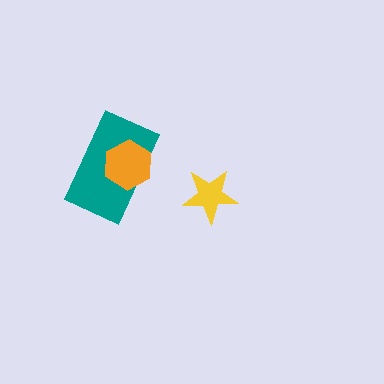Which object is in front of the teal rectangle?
The orange hexagon is in front of the teal rectangle.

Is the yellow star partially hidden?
No, no other shape covers it.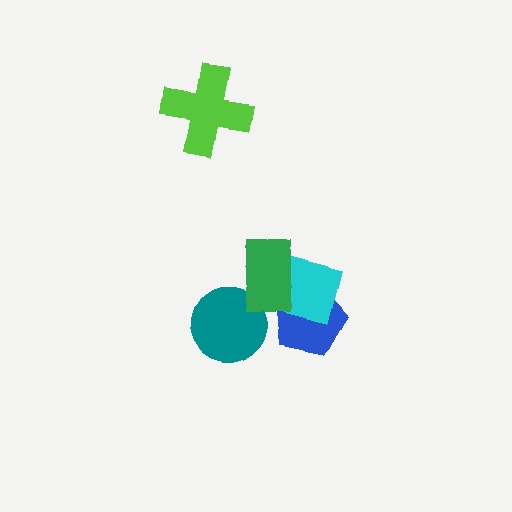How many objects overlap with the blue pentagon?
2 objects overlap with the blue pentagon.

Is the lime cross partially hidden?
No, no other shape covers it.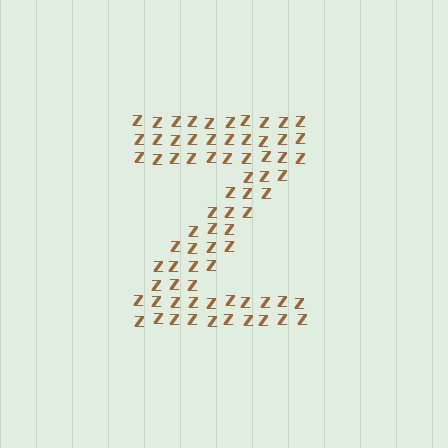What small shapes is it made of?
It is made of small letter Z's.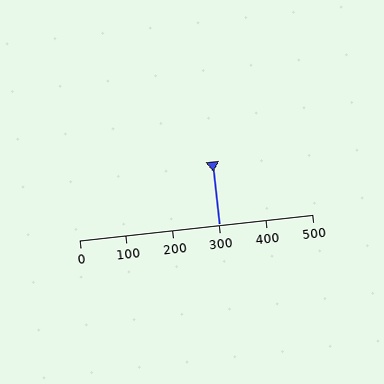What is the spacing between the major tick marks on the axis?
The major ticks are spaced 100 apart.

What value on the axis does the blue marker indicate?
The marker indicates approximately 300.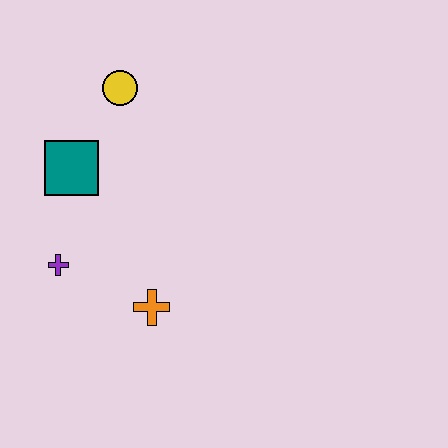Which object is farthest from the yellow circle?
The orange cross is farthest from the yellow circle.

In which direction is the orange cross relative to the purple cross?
The orange cross is to the right of the purple cross.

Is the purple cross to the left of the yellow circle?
Yes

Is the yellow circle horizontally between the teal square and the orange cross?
Yes